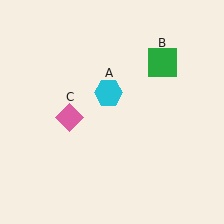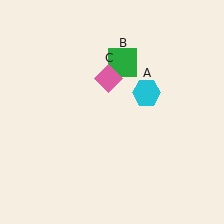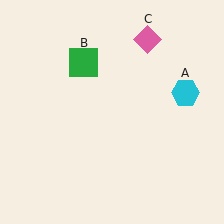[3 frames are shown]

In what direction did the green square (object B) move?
The green square (object B) moved left.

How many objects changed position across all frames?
3 objects changed position: cyan hexagon (object A), green square (object B), pink diamond (object C).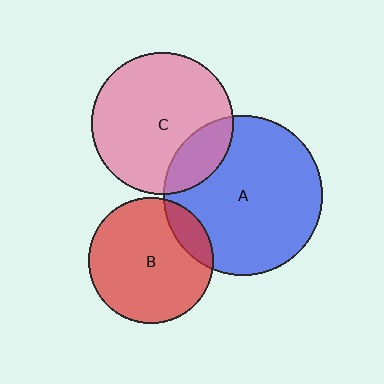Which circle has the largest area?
Circle A (blue).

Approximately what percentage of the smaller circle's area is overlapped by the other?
Approximately 20%.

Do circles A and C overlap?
Yes.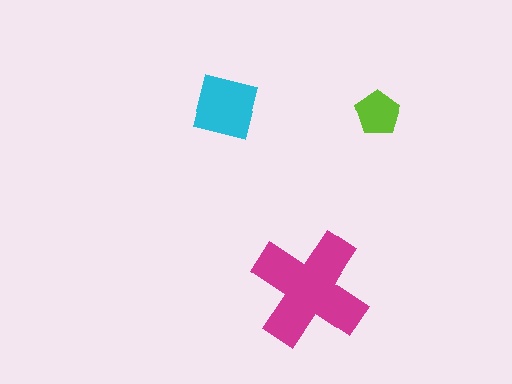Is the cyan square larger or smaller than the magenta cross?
Smaller.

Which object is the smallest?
The lime pentagon.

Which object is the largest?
The magenta cross.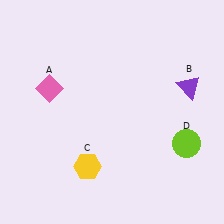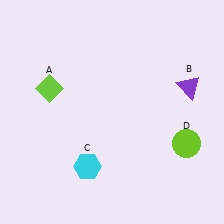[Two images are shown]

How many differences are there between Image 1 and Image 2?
There are 2 differences between the two images.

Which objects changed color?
A changed from pink to lime. C changed from yellow to cyan.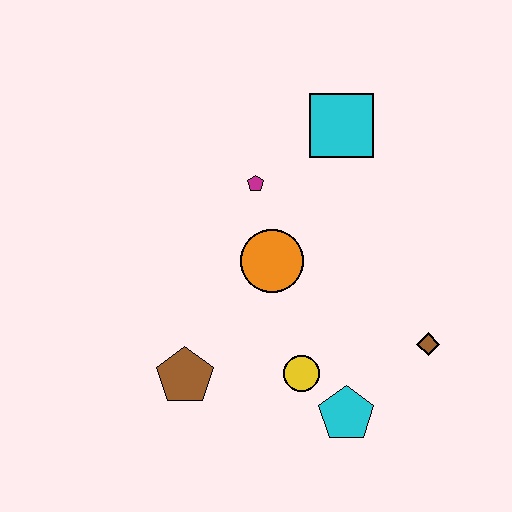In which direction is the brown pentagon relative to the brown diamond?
The brown pentagon is to the left of the brown diamond.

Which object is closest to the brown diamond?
The cyan pentagon is closest to the brown diamond.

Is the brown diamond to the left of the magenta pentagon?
No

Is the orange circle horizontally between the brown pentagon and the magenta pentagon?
No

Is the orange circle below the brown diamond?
No